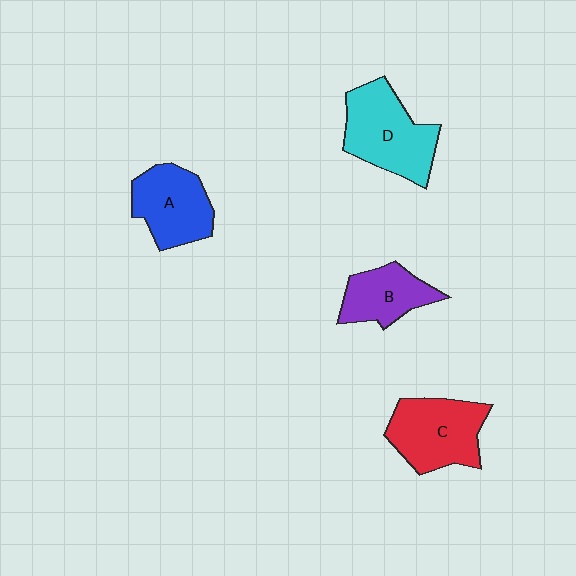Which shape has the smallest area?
Shape B (purple).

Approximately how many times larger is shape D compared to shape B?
Approximately 1.5 times.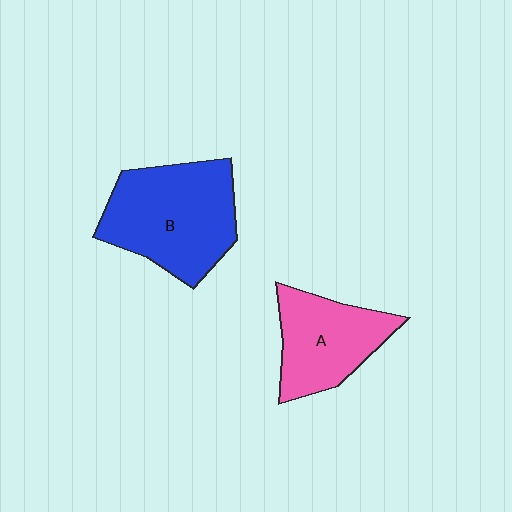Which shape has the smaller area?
Shape A (pink).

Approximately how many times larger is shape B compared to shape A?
Approximately 1.4 times.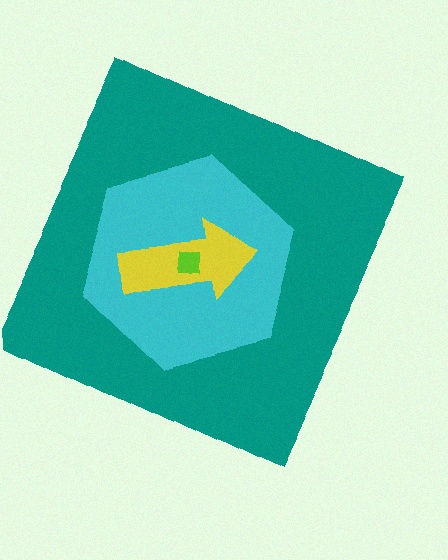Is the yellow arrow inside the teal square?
Yes.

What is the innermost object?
The lime square.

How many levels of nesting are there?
4.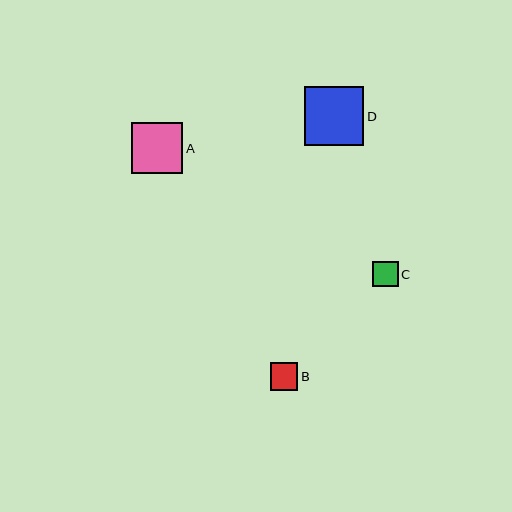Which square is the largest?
Square D is the largest with a size of approximately 59 pixels.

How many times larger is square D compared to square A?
Square D is approximately 1.2 times the size of square A.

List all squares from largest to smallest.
From largest to smallest: D, A, B, C.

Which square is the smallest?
Square C is the smallest with a size of approximately 25 pixels.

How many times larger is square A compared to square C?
Square A is approximately 2.0 times the size of square C.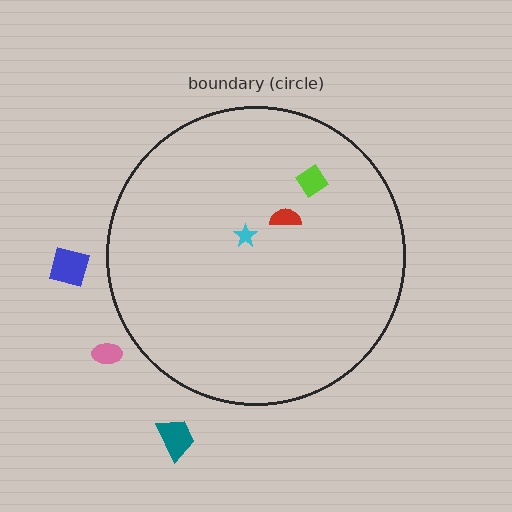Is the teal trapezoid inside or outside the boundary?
Outside.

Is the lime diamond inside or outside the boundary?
Inside.